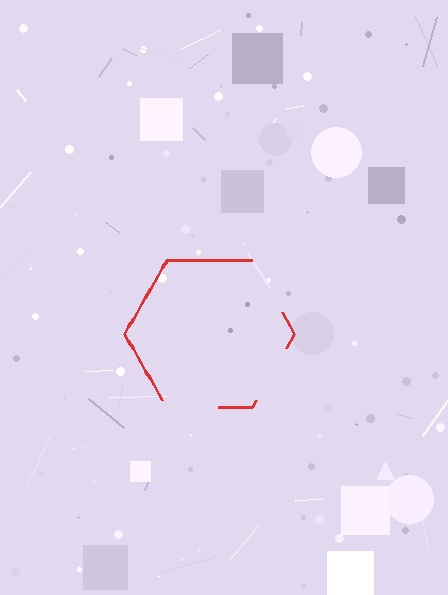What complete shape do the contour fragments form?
The contour fragments form a hexagon.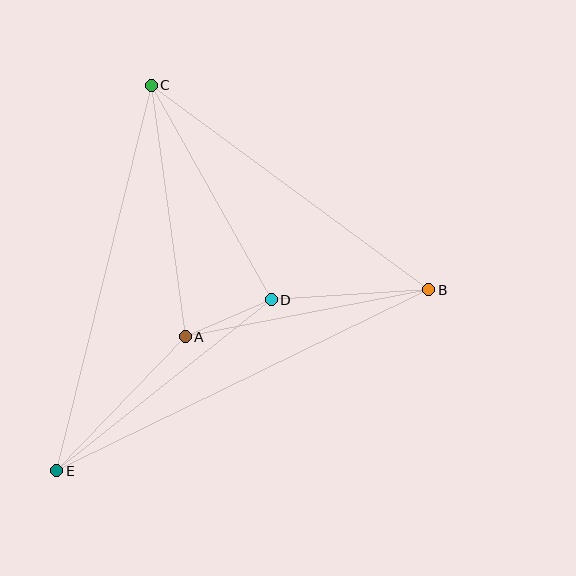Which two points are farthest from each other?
Points B and E are farthest from each other.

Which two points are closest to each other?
Points A and D are closest to each other.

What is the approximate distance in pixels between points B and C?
The distance between B and C is approximately 345 pixels.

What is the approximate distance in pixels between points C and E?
The distance between C and E is approximately 397 pixels.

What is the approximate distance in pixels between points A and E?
The distance between A and E is approximately 186 pixels.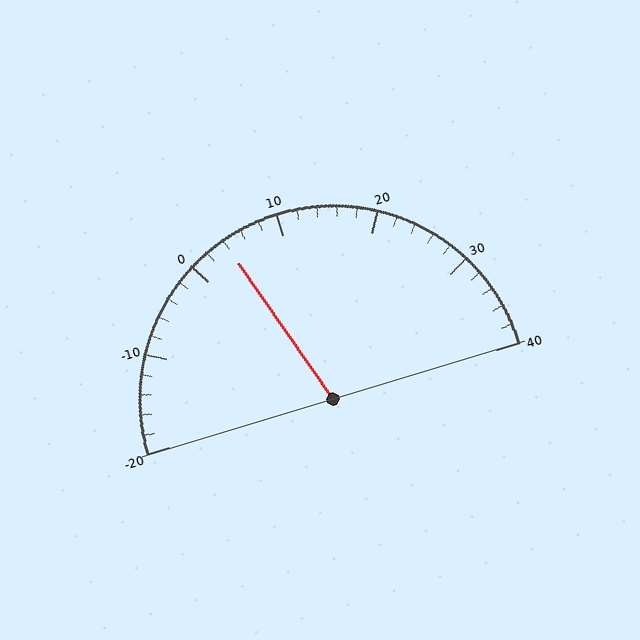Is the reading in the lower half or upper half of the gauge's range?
The reading is in the lower half of the range (-20 to 40).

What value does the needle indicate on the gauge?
The needle indicates approximately 4.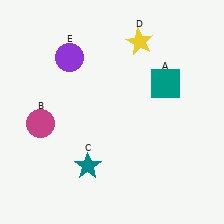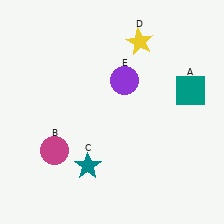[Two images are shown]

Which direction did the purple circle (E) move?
The purple circle (E) moved right.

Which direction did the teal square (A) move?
The teal square (A) moved right.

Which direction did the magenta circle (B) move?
The magenta circle (B) moved down.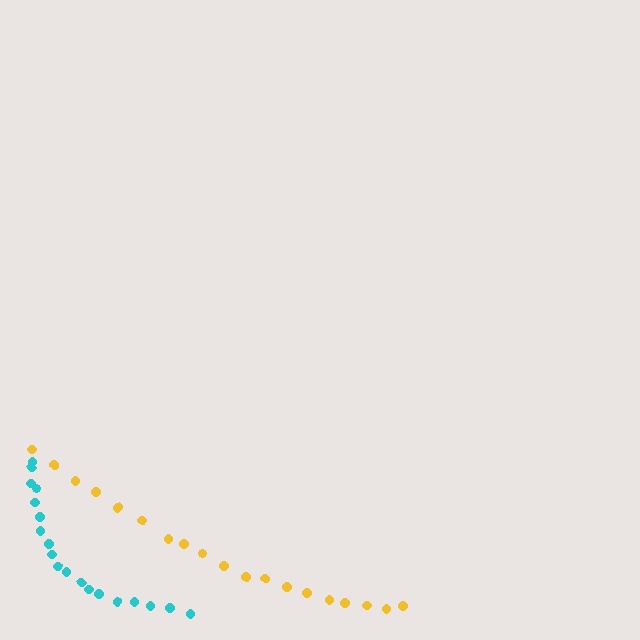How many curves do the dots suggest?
There are 2 distinct paths.